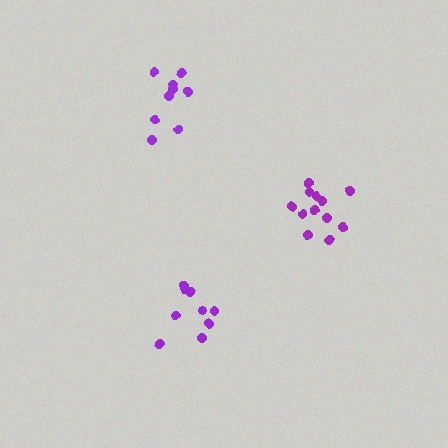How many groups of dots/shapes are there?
There are 3 groups.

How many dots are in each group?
Group 1: 9 dots, Group 2: 12 dots, Group 3: 9 dots (30 total).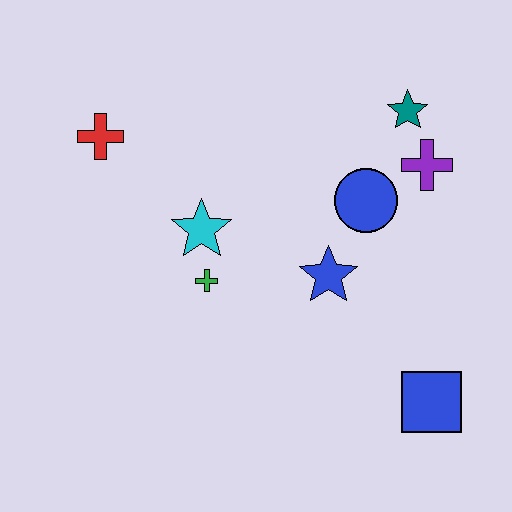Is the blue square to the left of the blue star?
No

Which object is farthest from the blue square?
The red cross is farthest from the blue square.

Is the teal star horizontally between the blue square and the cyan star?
Yes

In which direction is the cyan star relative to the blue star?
The cyan star is to the left of the blue star.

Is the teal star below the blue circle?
No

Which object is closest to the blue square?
The blue star is closest to the blue square.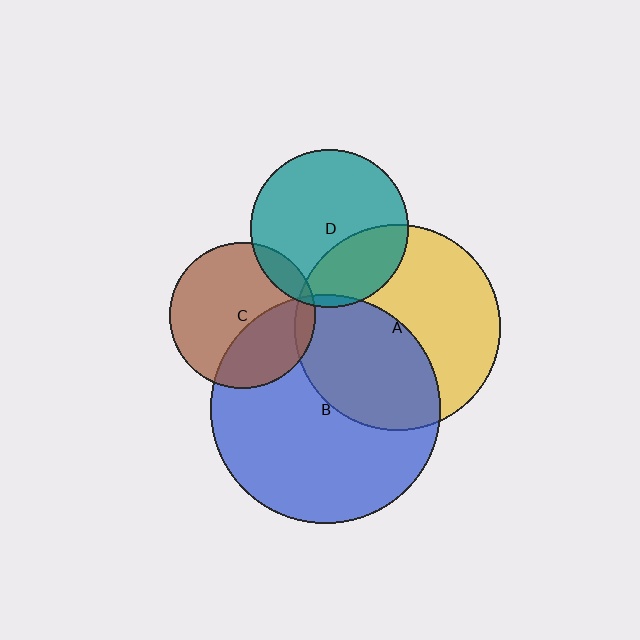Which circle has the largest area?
Circle B (blue).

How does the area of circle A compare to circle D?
Approximately 1.7 times.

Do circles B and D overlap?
Yes.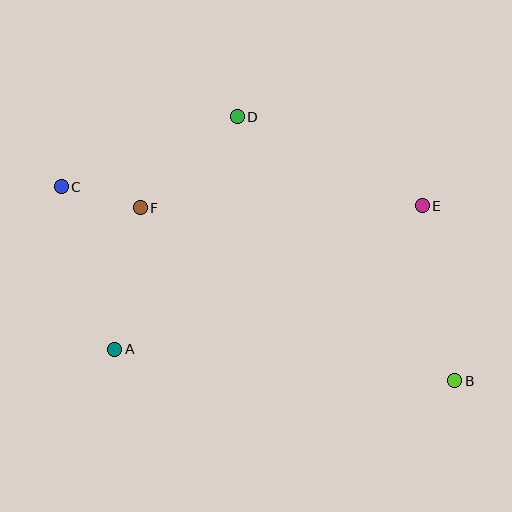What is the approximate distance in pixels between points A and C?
The distance between A and C is approximately 171 pixels.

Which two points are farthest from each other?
Points B and C are farthest from each other.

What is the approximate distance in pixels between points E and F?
The distance between E and F is approximately 282 pixels.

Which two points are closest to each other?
Points C and F are closest to each other.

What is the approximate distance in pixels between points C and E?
The distance between C and E is approximately 361 pixels.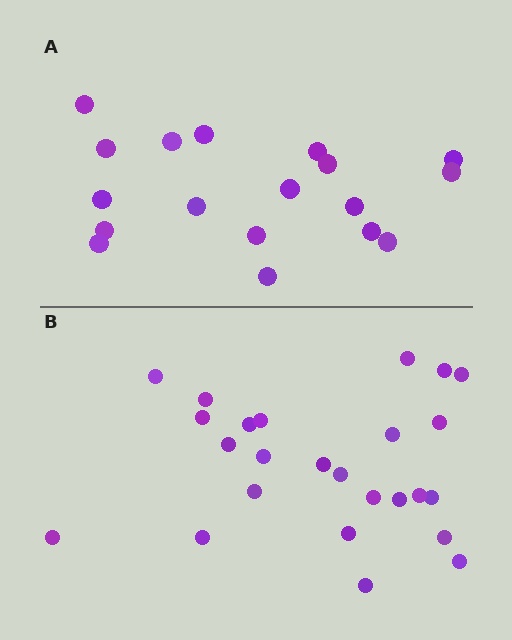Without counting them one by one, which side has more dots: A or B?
Region B (the bottom region) has more dots.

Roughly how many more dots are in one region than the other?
Region B has roughly 8 or so more dots than region A.